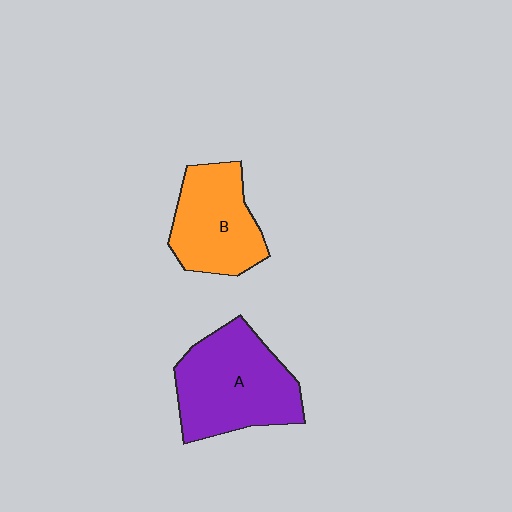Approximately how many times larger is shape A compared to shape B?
Approximately 1.3 times.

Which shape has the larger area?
Shape A (purple).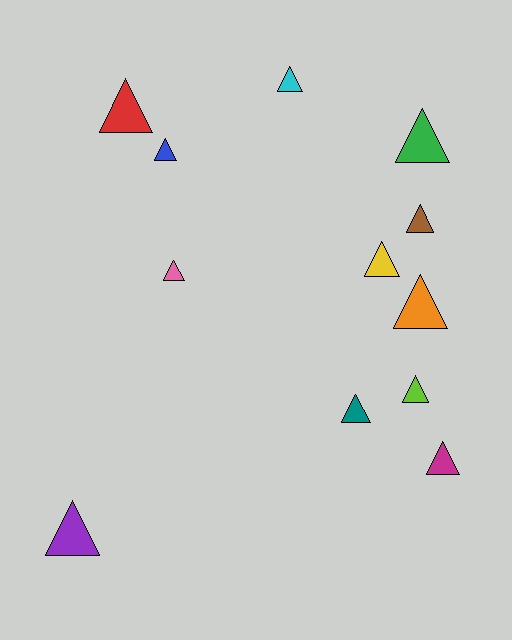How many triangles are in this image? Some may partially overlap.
There are 12 triangles.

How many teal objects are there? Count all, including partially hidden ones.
There is 1 teal object.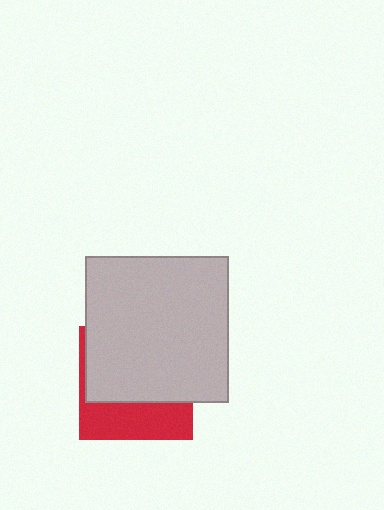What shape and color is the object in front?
The object in front is a light gray rectangle.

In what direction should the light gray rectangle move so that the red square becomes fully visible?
The light gray rectangle should move up. That is the shortest direction to clear the overlap and leave the red square fully visible.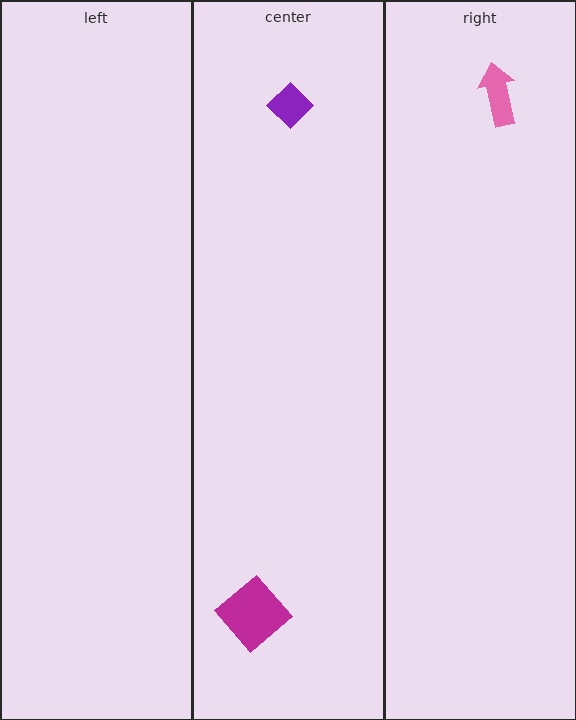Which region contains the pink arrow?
The right region.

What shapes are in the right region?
The pink arrow.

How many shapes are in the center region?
2.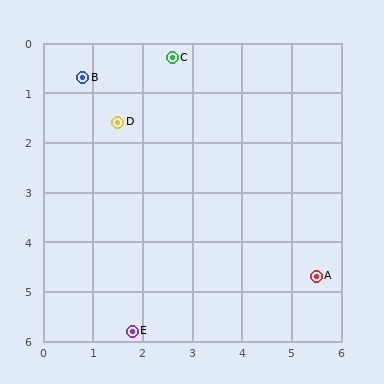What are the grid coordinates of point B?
Point B is at approximately (0.8, 0.7).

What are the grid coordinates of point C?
Point C is at approximately (2.6, 0.3).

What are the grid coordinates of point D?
Point D is at approximately (1.5, 1.6).